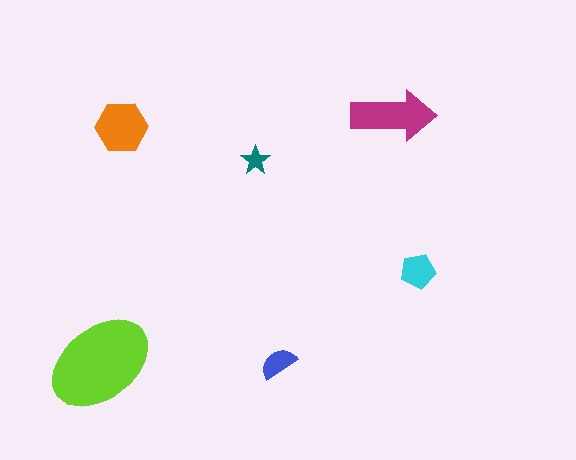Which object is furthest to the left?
The lime ellipse is leftmost.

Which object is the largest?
The lime ellipse.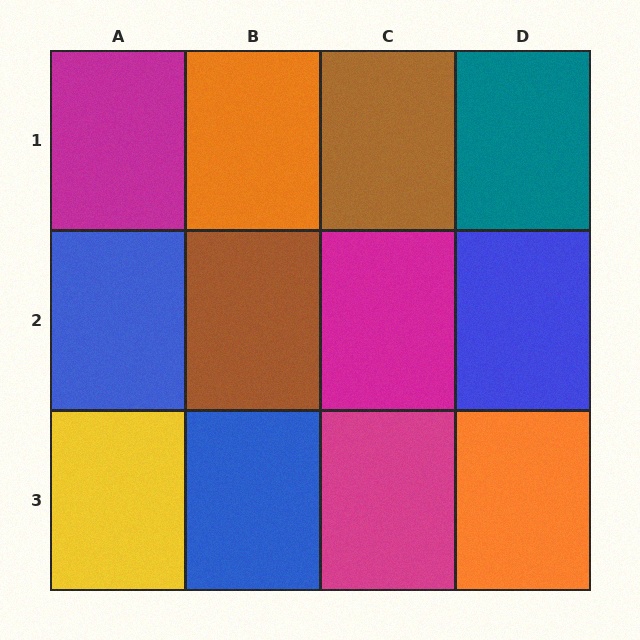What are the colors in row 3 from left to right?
Yellow, blue, magenta, orange.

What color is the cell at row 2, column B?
Brown.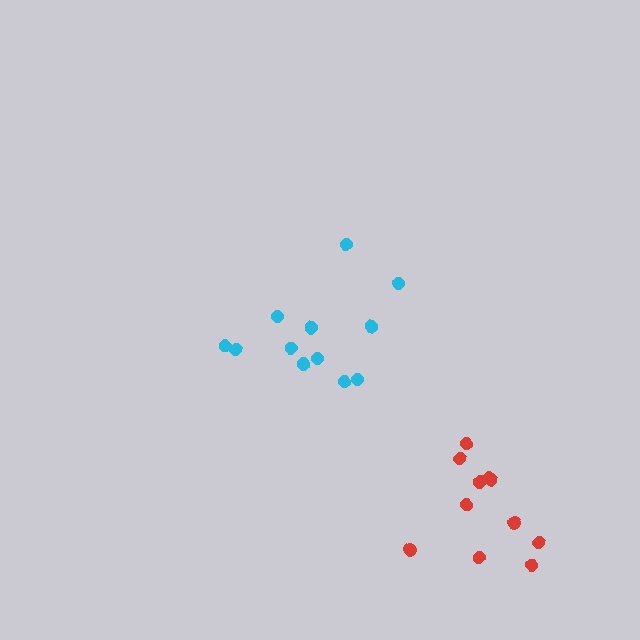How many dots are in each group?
Group 1: 12 dots, Group 2: 11 dots (23 total).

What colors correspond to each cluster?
The clusters are colored: cyan, red.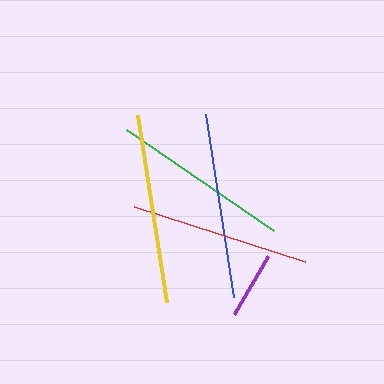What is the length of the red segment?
The red segment is approximately 180 pixels long.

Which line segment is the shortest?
The purple line is the shortest at approximately 68 pixels.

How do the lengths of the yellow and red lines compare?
The yellow and red lines are approximately the same length.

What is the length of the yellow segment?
The yellow segment is approximately 189 pixels long.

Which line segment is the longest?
The yellow line is the longest at approximately 189 pixels.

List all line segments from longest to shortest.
From longest to shortest: yellow, blue, red, green, purple.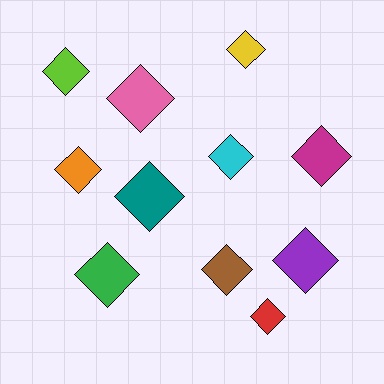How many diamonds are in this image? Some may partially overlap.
There are 11 diamonds.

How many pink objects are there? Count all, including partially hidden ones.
There is 1 pink object.